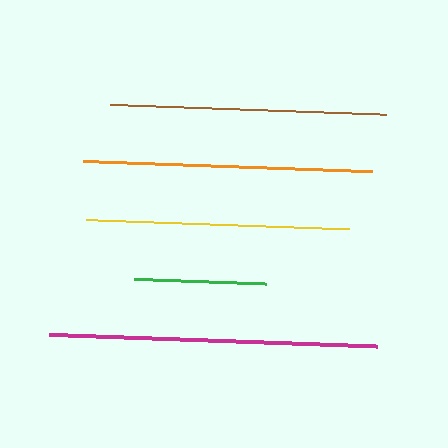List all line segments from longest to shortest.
From longest to shortest: magenta, orange, brown, yellow, green.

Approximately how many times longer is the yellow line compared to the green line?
The yellow line is approximately 2.0 times the length of the green line.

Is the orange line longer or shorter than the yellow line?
The orange line is longer than the yellow line.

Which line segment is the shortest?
The green line is the shortest at approximately 132 pixels.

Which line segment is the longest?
The magenta line is the longest at approximately 329 pixels.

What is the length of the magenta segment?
The magenta segment is approximately 329 pixels long.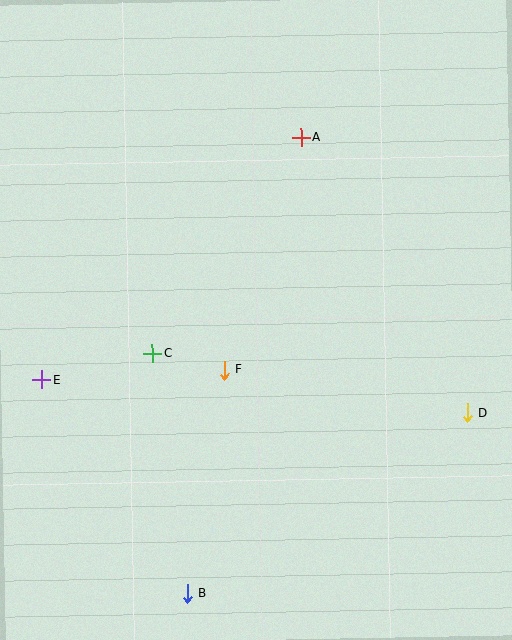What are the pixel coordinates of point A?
Point A is at (301, 138).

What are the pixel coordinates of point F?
Point F is at (224, 370).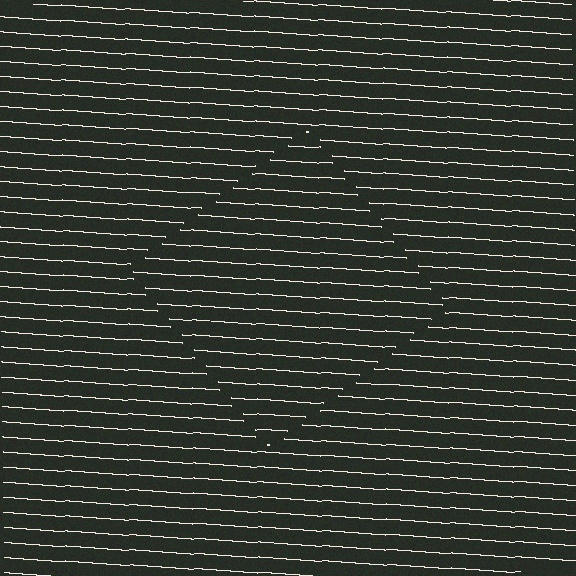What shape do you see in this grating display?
An illusory square. The interior of the shape contains the same grating, shifted by half a period — the contour is defined by the phase discontinuity where line-ends from the inner and outer gratings abut.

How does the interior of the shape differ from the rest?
The interior of the shape contains the same grating, shifted by half a period — the contour is defined by the phase discontinuity where line-ends from the inner and outer gratings abut.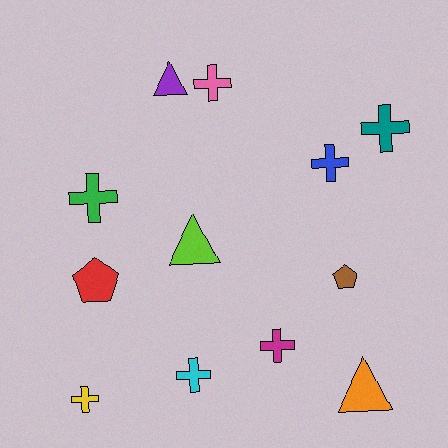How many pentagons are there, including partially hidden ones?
There are 2 pentagons.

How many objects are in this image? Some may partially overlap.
There are 12 objects.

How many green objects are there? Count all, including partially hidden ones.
There is 1 green object.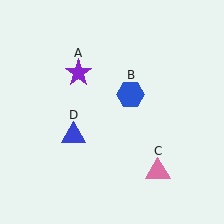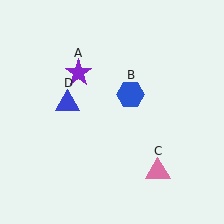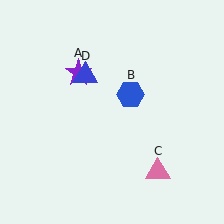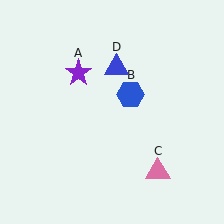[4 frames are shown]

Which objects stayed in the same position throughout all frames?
Purple star (object A) and blue hexagon (object B) and pink triangle (object C) remained stationary.